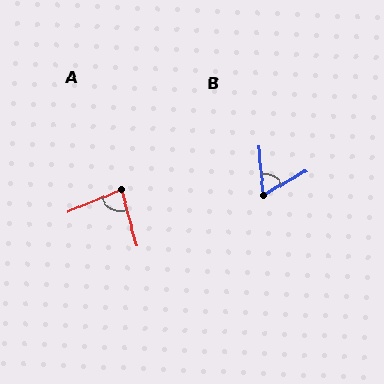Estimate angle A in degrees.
Approximately 83 degrees.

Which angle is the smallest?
B, at approximately 66 degrees.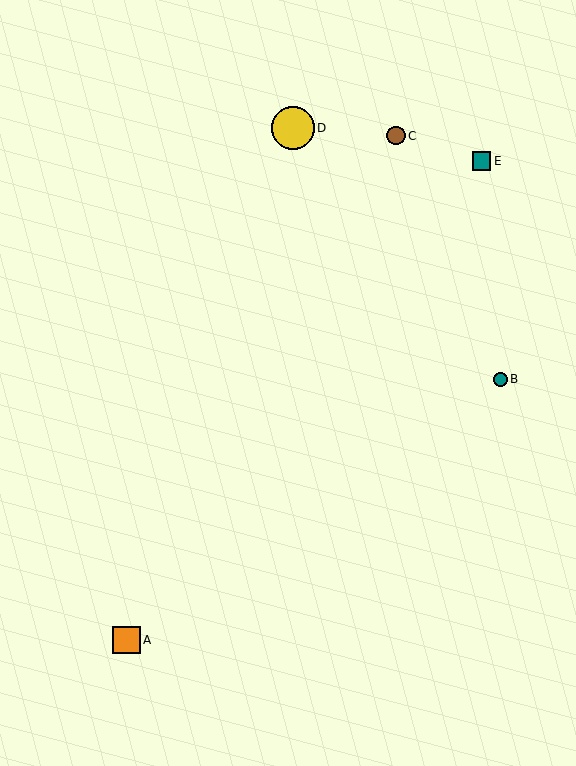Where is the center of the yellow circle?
The center of the yellow circle is at (293, 128).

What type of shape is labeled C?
Shape C is a brown circle.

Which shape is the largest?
The yellow circle (labeled D) is the largest.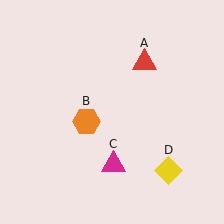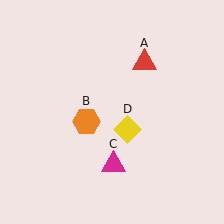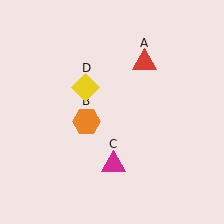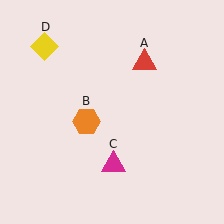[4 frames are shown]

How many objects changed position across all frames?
1 object changed position: yellow diamond (object D).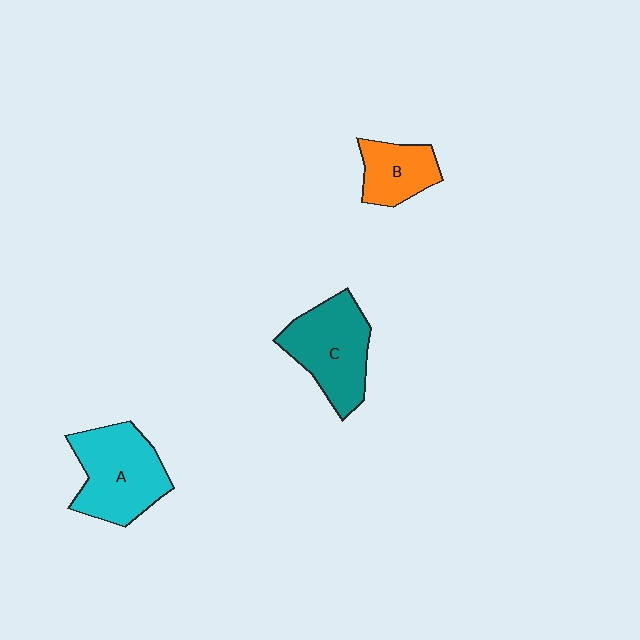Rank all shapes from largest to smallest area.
From largest to smallest: A (cyan), C (teal), B (orange).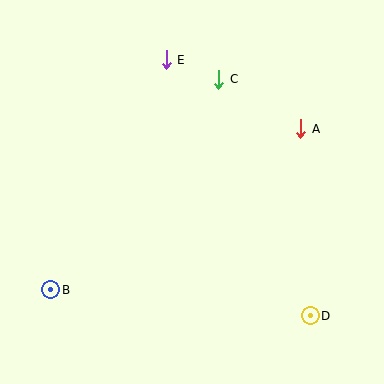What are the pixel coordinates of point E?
Point E is at (166, 60).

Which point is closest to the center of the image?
Point C at (219, 79) is closest to the center.